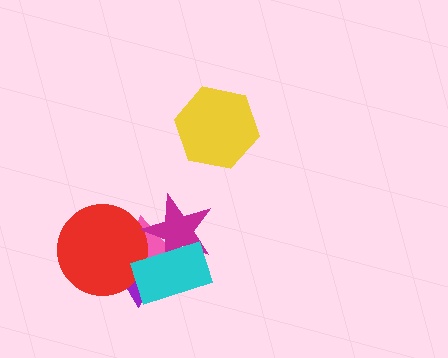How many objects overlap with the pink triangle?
4 objects overlap with the pink triangle.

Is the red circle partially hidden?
Yes, it is partially covered by another shape.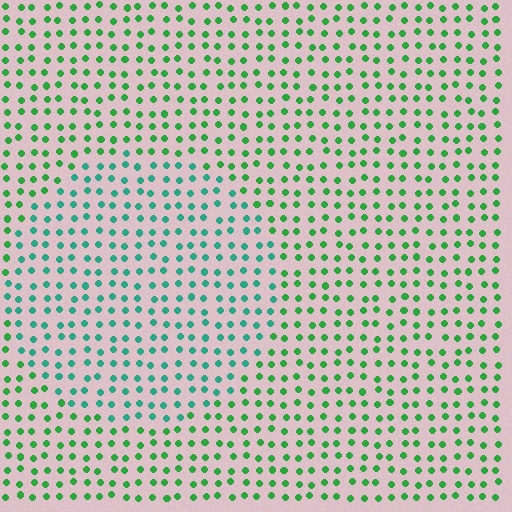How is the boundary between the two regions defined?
The boundary is defined purely by a slight shift in hue (about 36 degrees). Spacing, size, and orientation are identical on both sides.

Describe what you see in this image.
The image is filled with small green elements in a uniform arrangement. A circle-shaped region is visible where the elements are tinted to a slightly different hue, forming a subtle color boundary.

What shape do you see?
I see a circle.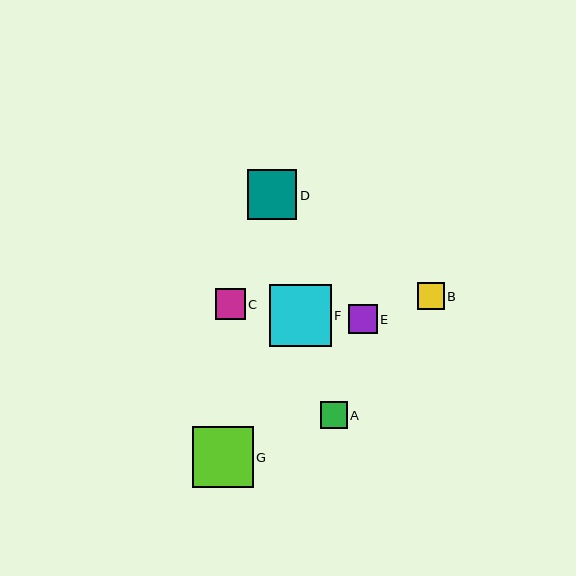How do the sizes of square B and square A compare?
Square B and square A are approximately the same size.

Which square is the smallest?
Square A is the smallest with a size of approximately 26 pixels.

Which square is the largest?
Square F is the largest with a size of approximately 62 pixels.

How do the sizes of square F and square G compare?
Square F and square G are approximately the same size.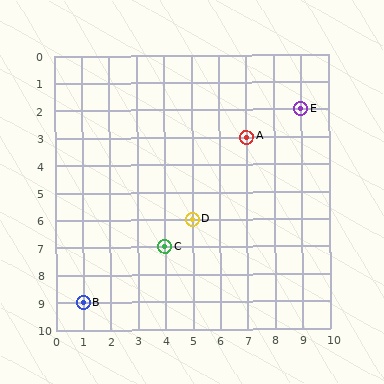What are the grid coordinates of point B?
Point B is at grid coordinates (1, 9).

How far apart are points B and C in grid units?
Points B and C are 3 columns and 2 rows apart (about 3.6 grid units diagonally).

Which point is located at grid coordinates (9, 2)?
Point E is at (9, 2).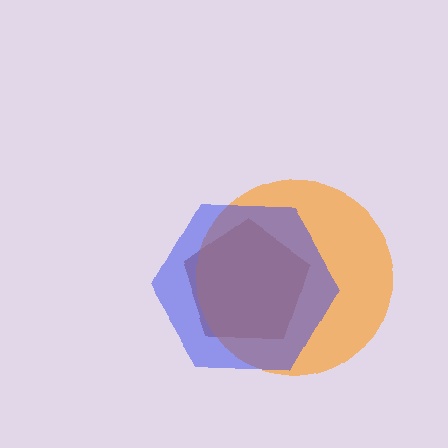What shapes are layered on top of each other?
The layered shapes are: a brown pentagon, an orange circle, a blue hexagon.